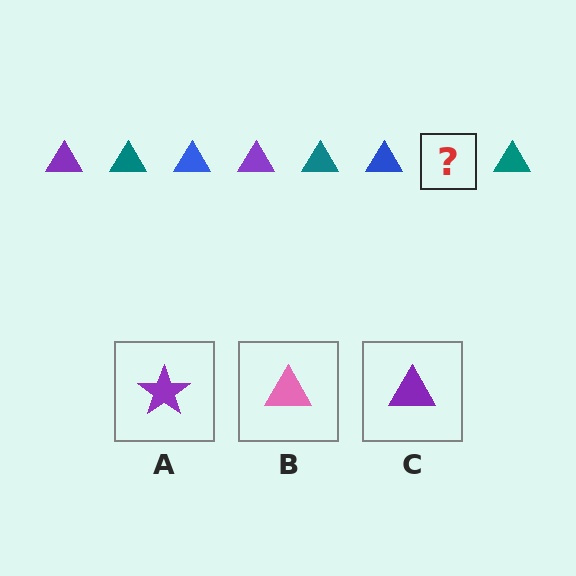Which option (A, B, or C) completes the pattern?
C.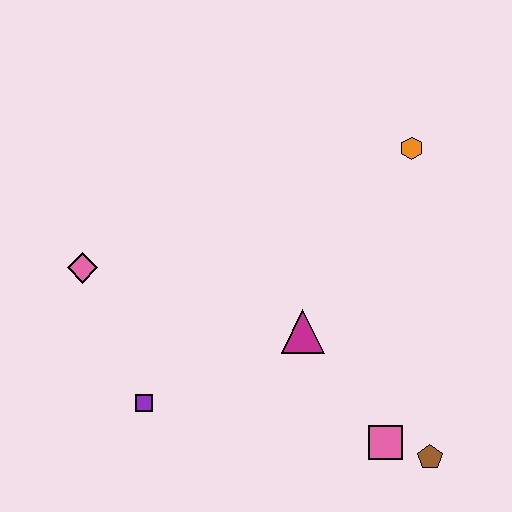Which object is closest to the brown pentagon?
The pink square is closest to the brown pentagon.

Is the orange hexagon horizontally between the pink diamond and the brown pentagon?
Yes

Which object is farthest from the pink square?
The pink diamond is farthest from the pink square.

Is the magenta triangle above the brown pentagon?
Yes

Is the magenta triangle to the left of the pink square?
Yes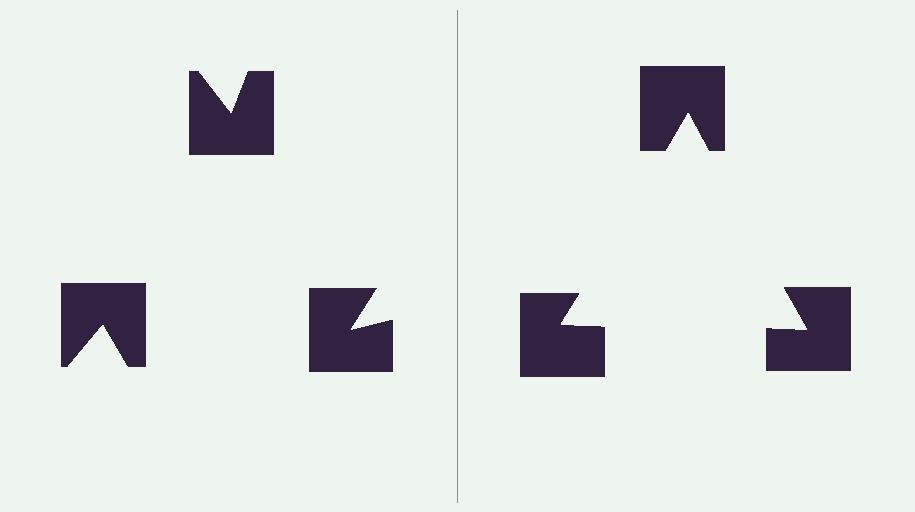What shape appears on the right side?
An illusory triangle.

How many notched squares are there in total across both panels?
6 — 3 on each side.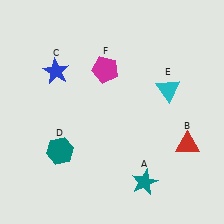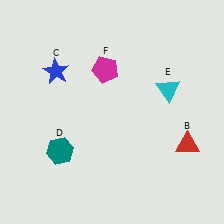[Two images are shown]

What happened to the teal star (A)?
The teal star (A) was removed in Image 2. It was in the bottom-right area of Image 1.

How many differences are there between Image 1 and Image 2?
There is 1 difference between the two images.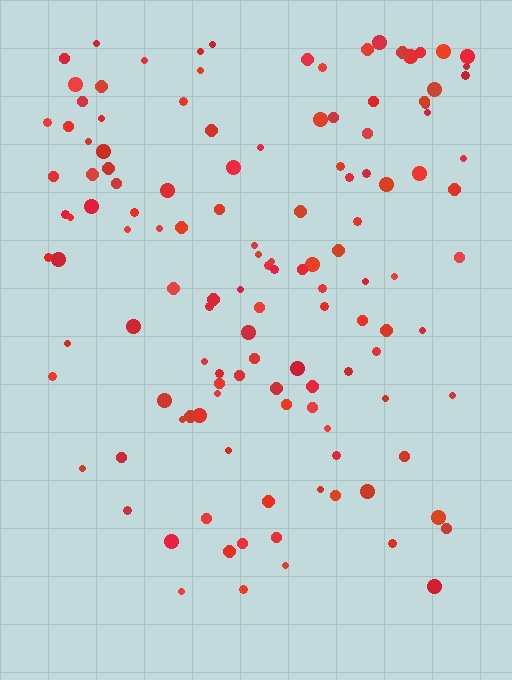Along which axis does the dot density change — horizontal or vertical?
Vertical.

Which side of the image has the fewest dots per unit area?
The bottom.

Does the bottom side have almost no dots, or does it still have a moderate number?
Still a moderate number, just noticeably fewer than the top.